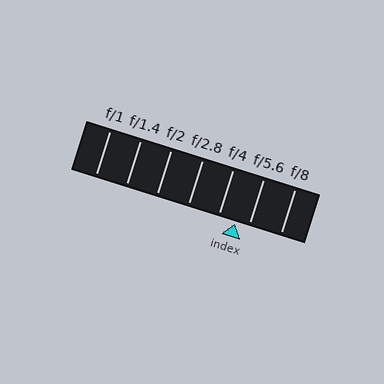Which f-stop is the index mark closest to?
The index mark is closest to f/5.6.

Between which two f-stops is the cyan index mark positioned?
The index mark is between f/4 and f/5.6.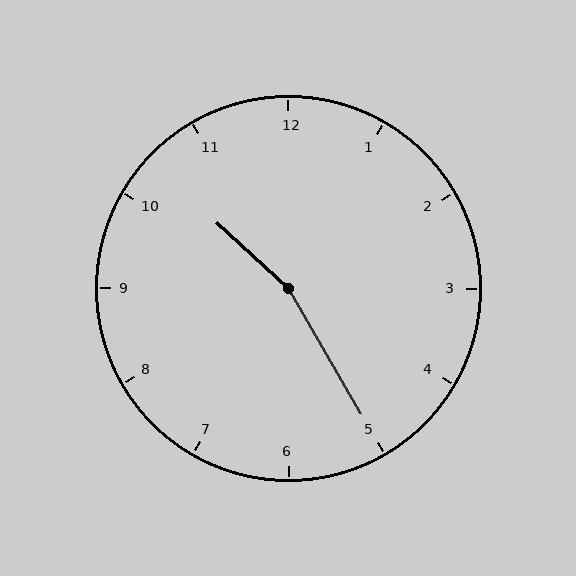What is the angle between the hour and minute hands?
Approximately 162 degrees.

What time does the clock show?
10:25.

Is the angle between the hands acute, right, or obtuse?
It is obtuse.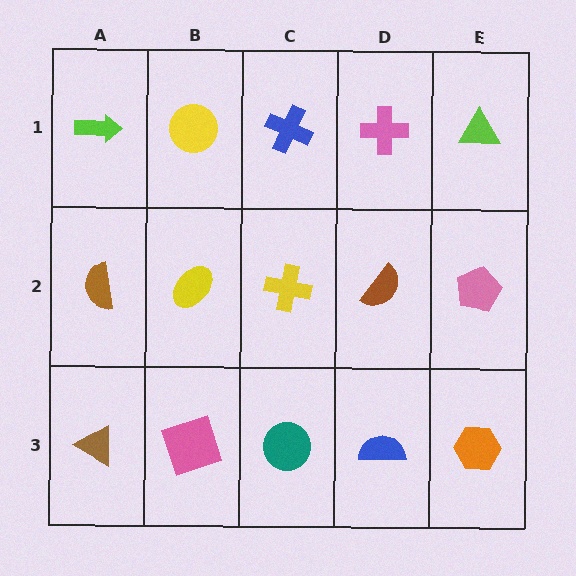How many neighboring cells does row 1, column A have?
2.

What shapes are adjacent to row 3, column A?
A brown semicircle (row 2, column A), a pink square (row 3, column B).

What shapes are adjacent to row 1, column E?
A pink pentagon (row 2, column E), a pink cross (row 1, column D).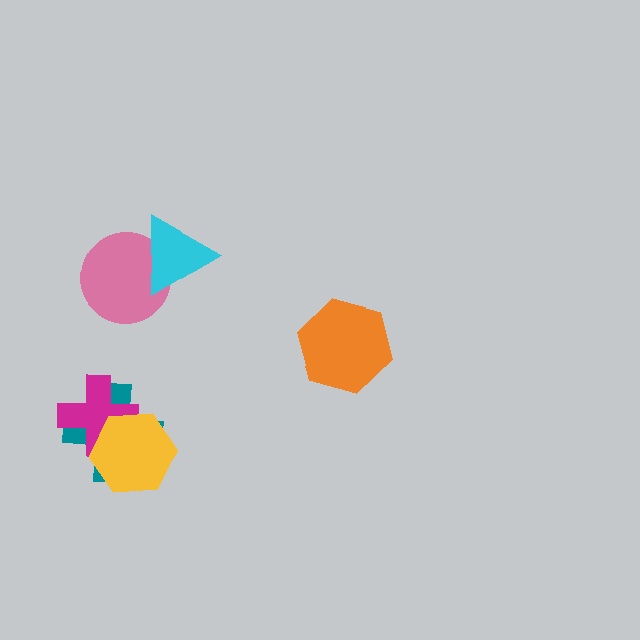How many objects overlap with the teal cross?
2 objects overlap with the teal cross.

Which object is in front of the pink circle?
The cyan triangle is in front of the pink circle.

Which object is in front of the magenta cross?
The yellow hexagon is in front of the magenta cross.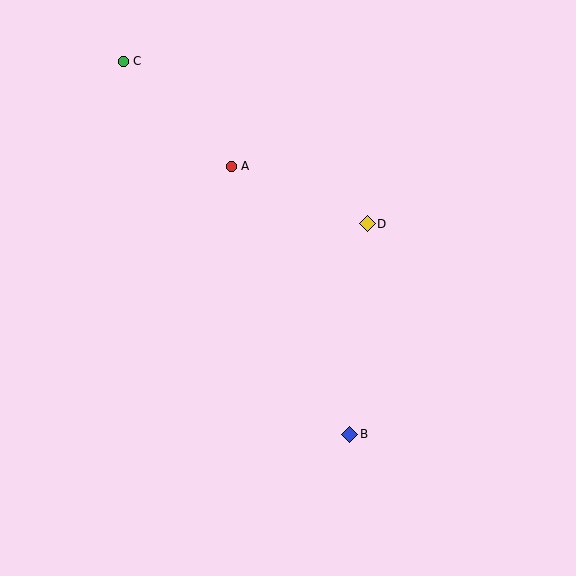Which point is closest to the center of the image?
Point D at (367, 224) is closest to the center.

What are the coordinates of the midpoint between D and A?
The midpoint between D and A is at (299, 195).